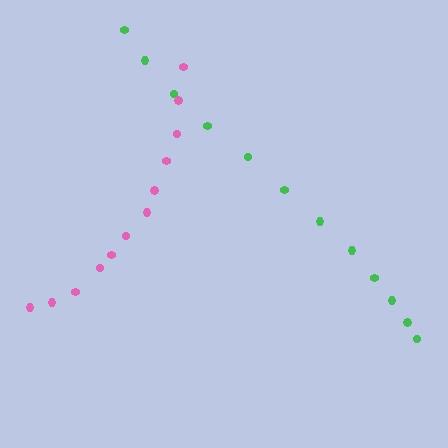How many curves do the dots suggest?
There are 2 distinct paths.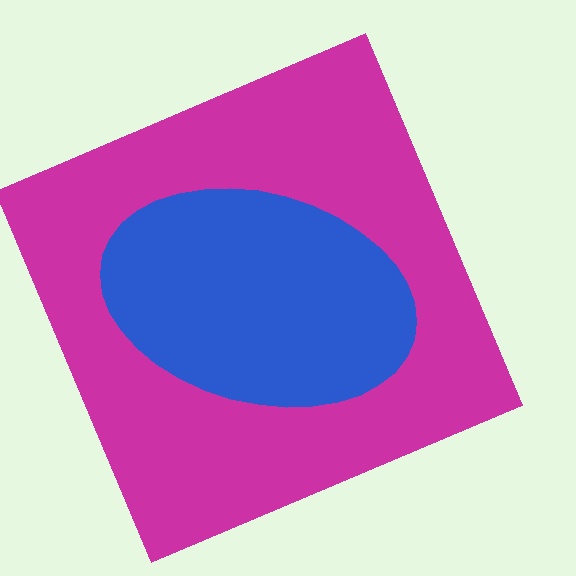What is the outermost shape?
The magenta square.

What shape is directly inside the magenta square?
The blue ellipse.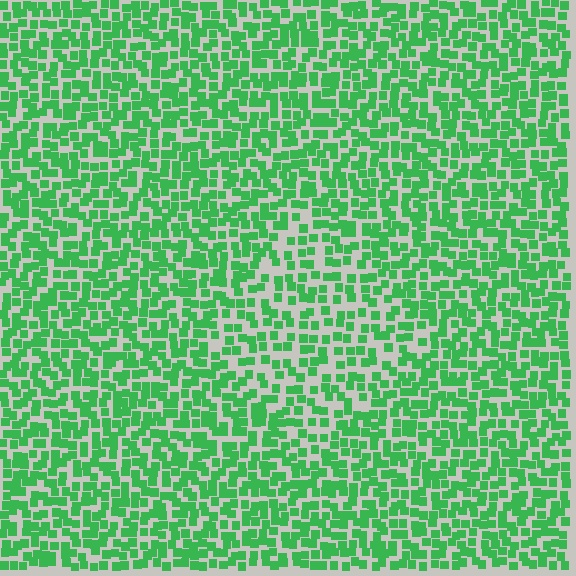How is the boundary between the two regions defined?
The boundary is defined by a change in element density (approximately 1.5x ratio). All elements are the same color, size, and shape.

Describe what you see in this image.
The image contains small green elements arranged at two different densities. A diamond-shaped region is visible where the elements are less densely packed than the surrounding area.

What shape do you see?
I see a diamond.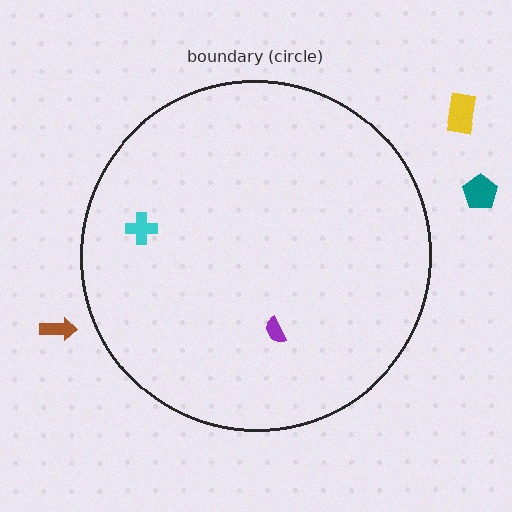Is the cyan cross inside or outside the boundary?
Inside.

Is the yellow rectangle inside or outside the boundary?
Outside.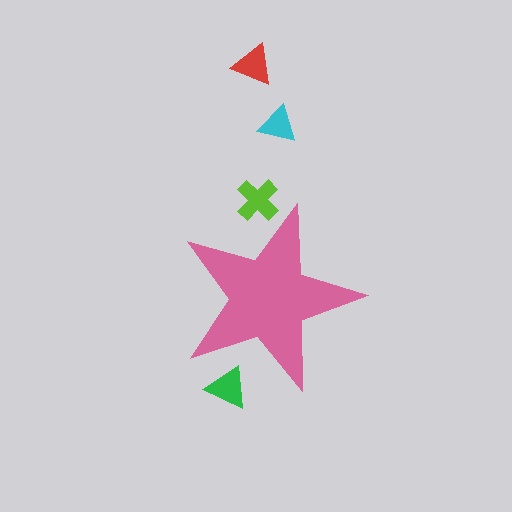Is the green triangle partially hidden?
Yes, the green triangle is partially hidden behind the pink star.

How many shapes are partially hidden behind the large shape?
2 shapes are partially hidden.